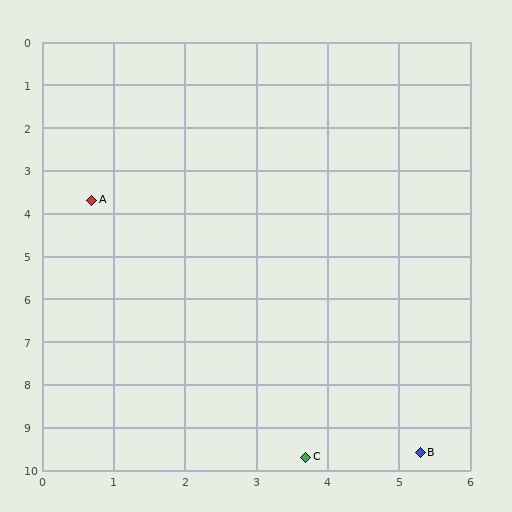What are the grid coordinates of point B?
Point B is at approximately (5.3, 9.6).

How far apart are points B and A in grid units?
Points B and A are about 7.5 grid units apart.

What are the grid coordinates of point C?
Point C is at approximately (3.7, 9.7).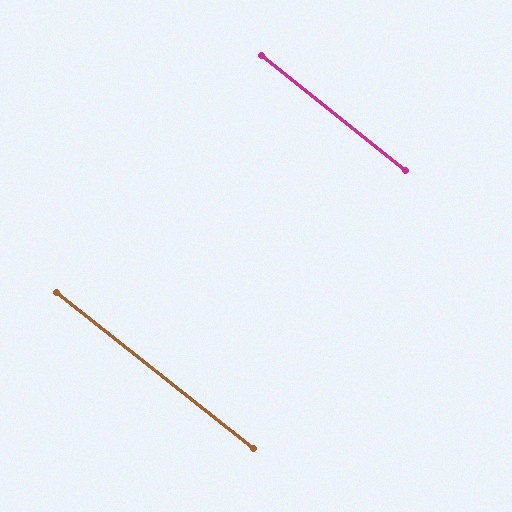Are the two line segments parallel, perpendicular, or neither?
Parallel — their directions differ by only 0.1°.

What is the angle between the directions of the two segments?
Approximately 0 degrees.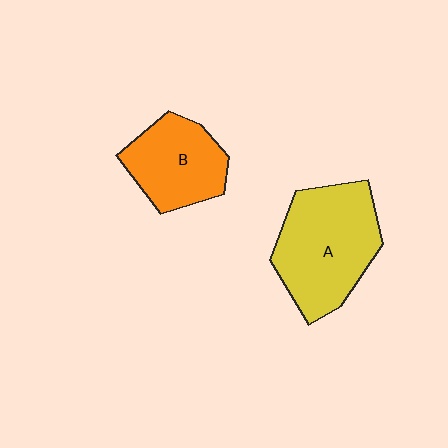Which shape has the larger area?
Shape A (yellow).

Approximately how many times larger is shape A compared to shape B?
Approximately 1.5 times.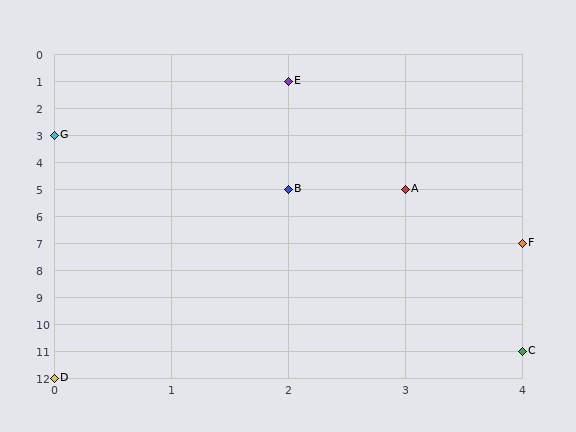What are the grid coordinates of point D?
Point D is at grid coordinates (0, 12).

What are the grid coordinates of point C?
Point C is at grid coordinates (4, 11).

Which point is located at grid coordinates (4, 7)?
Point F is at (4, 7).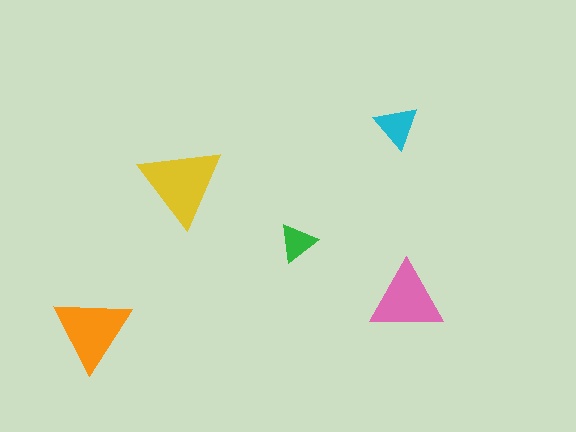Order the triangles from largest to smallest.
the yellow one, the orange one, the pink one, the cyan one, the green one.